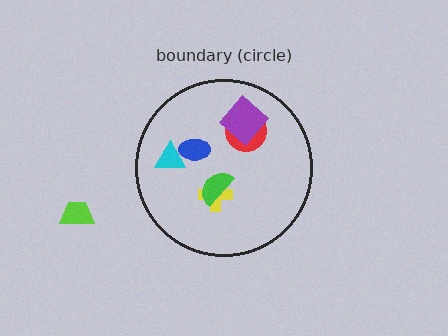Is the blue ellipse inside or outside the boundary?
Inside.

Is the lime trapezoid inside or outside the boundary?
Outside.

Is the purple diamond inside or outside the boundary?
Inside.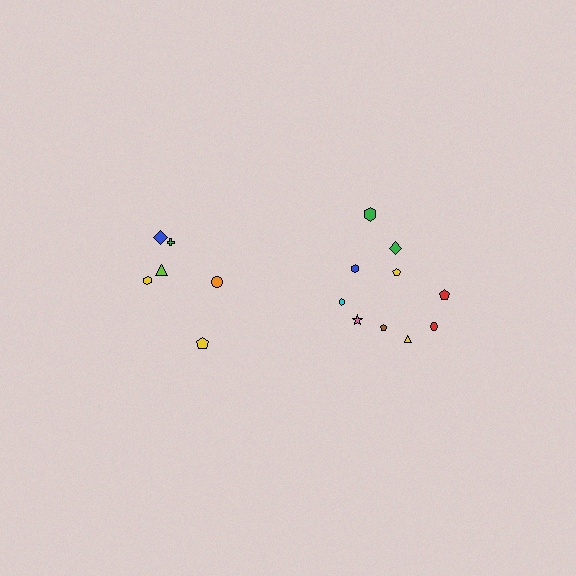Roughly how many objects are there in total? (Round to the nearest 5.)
Roughly 15 objects in total.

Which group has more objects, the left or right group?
The right group.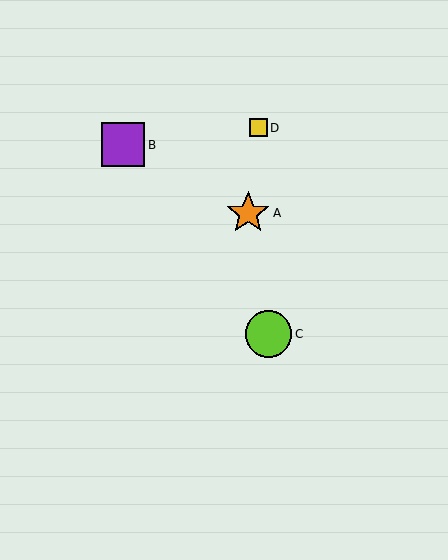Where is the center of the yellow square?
The center of the yellow square is at (258, 128).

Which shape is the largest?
The lime circle (labeled C) is the largest.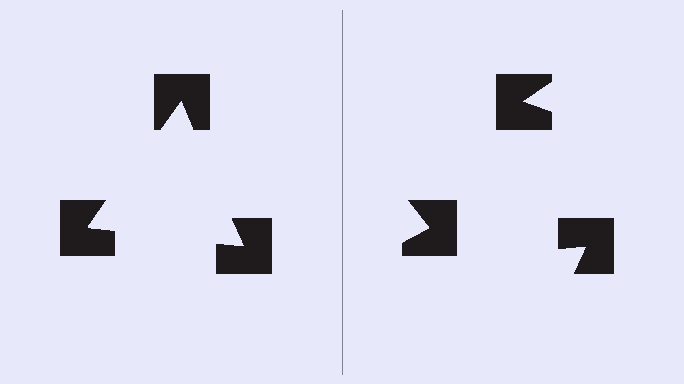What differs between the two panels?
The notched squares are positioned identically on both sides; only the wedge orientations differ. On the left they align to a triangle; on the right they are misaligned.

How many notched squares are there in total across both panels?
6 — 3 on each side.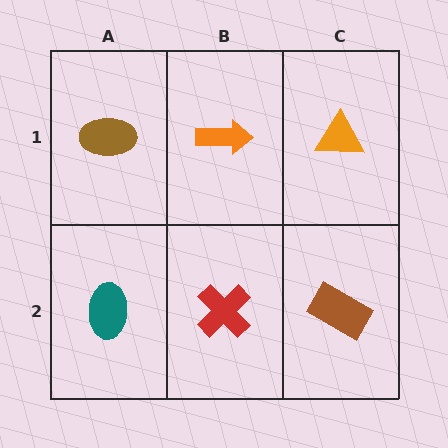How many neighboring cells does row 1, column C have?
2.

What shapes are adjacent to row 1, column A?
A teal ellipse (row 2, column A), an orange arrow (row 1, column B).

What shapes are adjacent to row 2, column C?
An orange triangle (row 1, column C), a red cross (row 2, column B).